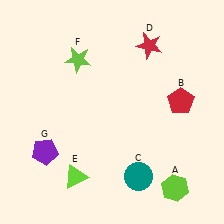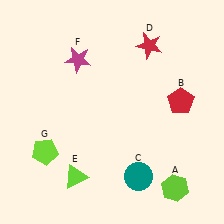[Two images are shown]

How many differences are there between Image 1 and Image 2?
There are 2 differences between the two images.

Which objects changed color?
F changed from lime to magenta. G changed from purple to lime.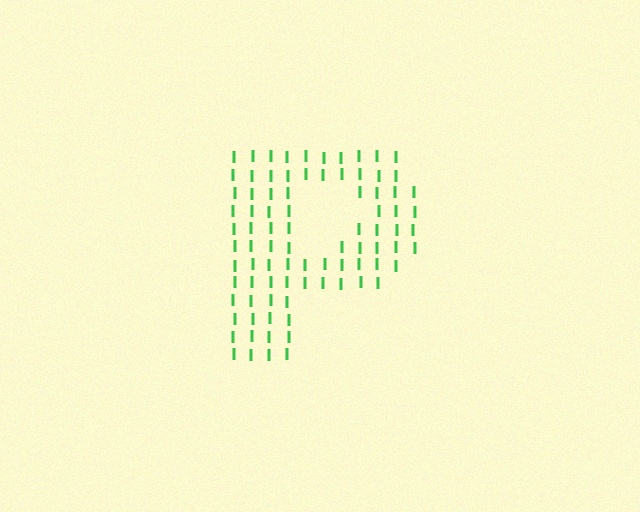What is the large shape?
The large shape is the letter P.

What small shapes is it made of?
It is made of small letter I's.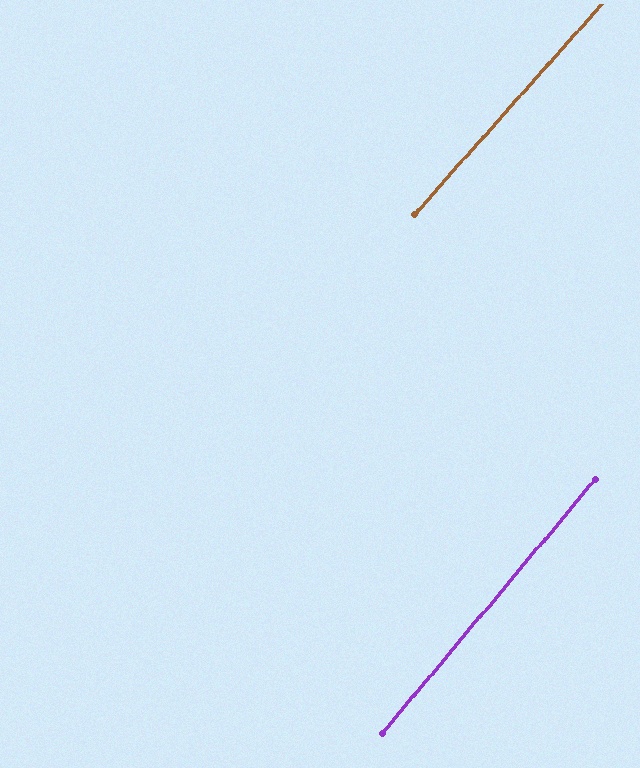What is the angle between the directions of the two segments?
Approximately 2 degrees.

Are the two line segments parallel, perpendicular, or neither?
Parallel — their directions differ by only 1.5°.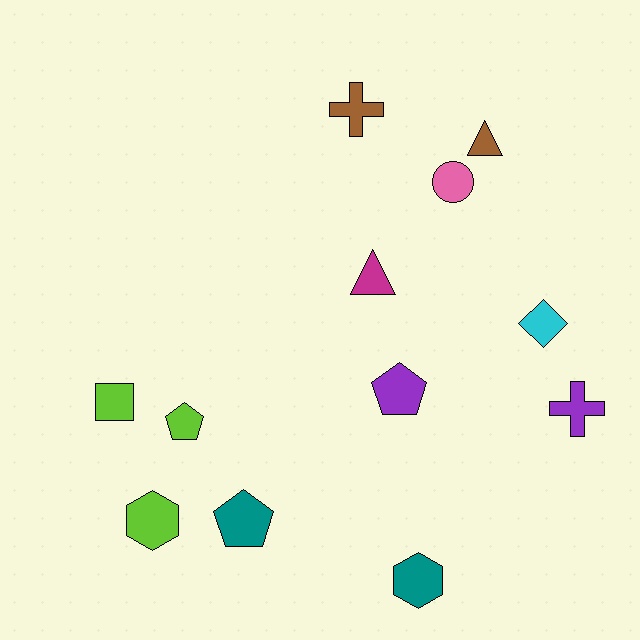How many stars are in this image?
There are no stars.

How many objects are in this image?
There are 12 objects.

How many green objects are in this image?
There are no green objects.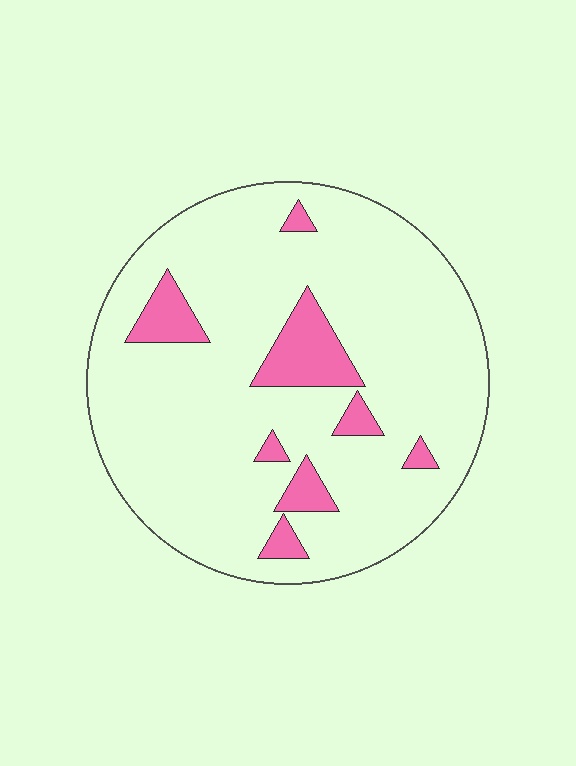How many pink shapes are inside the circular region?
8.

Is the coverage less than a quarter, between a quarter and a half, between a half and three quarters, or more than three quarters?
Less than a quarter.